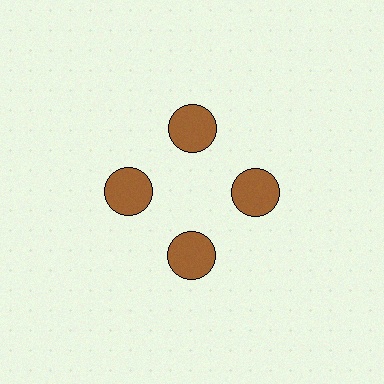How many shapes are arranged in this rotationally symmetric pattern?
There are 4 shapes, arranged in 4 groups of 1.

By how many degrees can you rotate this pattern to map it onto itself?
The pattern maps onto itself every 90 degrees of rotation.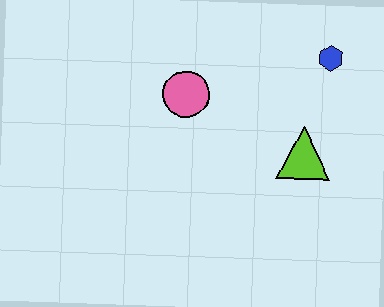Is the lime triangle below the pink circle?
Yes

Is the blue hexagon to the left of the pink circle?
No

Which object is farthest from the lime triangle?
The pink circle is farthest from the lime triangle.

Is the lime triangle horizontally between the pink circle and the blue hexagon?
Yes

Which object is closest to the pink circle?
The lime triangle is closest to the pink circle.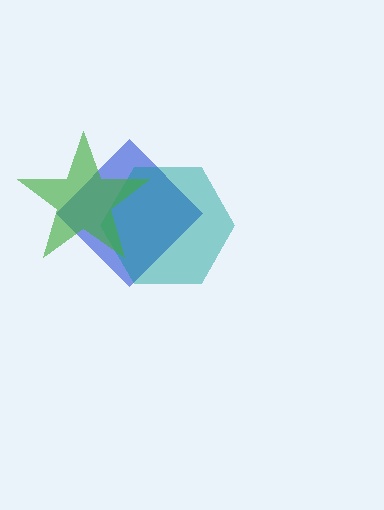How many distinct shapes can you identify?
There are 3 distinct shapes: a blue diamond, a teal hexagon, a green star.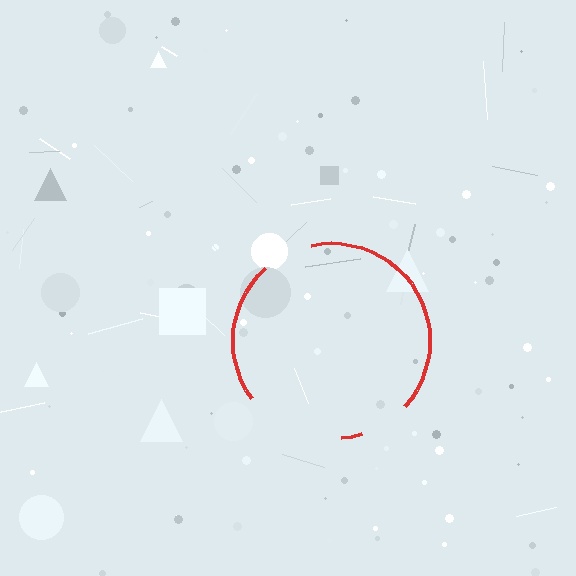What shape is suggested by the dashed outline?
The dashed outline suggests a circle.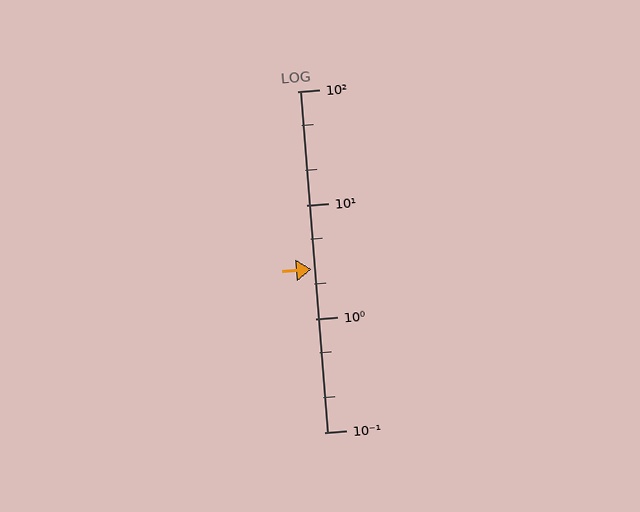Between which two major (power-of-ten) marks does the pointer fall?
The pointer is between 1 and 10.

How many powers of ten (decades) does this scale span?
The scale spans 3 decades, from 0.1 to 100.